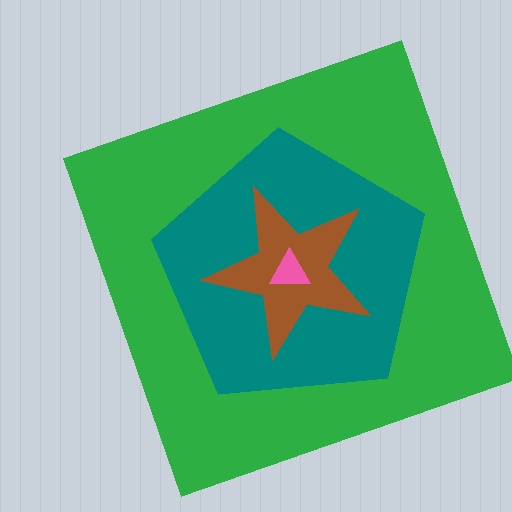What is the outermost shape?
The green square.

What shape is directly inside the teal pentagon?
The brown star.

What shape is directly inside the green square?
The teal pentagon.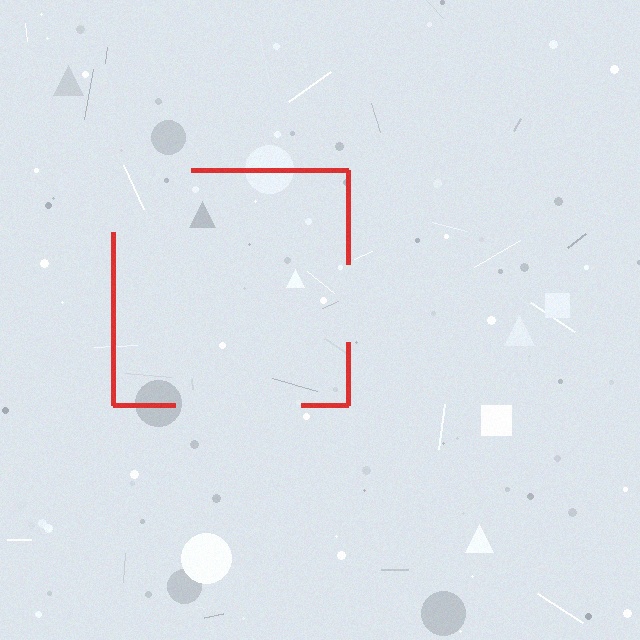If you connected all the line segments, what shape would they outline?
They would outline a square.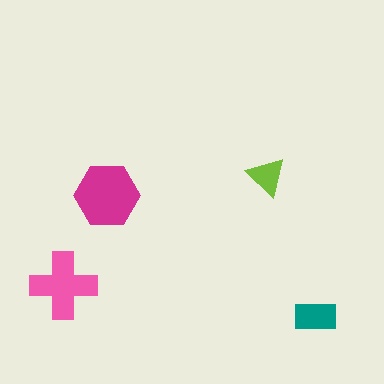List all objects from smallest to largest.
The lime triangle, the teal rectangle, the pink cross, the magenta hexagon.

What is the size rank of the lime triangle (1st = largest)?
4th.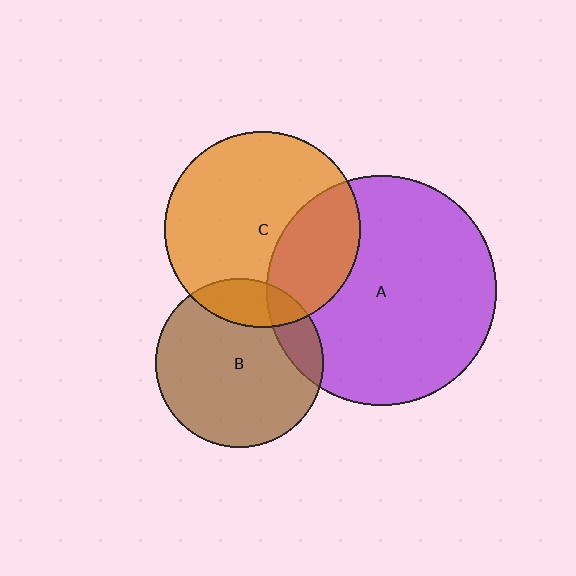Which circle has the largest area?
Circle A (purple).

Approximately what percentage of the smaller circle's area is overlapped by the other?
Approximately 15%.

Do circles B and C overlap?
Yes.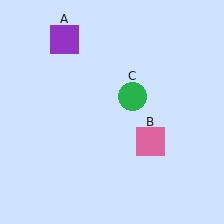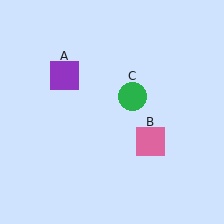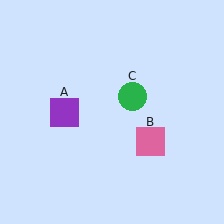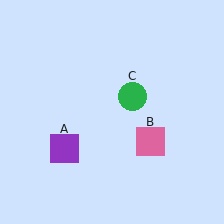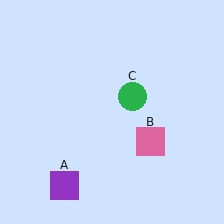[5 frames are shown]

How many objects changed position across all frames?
1 object changed position: purple square (object A).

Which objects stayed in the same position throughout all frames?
Pink square (object B) and green circle (object C) remained stationary.